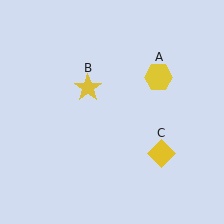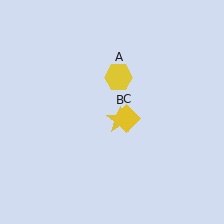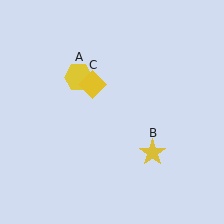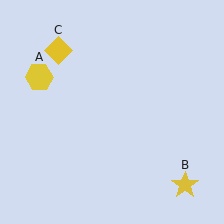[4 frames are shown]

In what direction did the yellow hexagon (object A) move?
The yellow hexagon (object A) moved left.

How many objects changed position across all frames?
3 objects changed position: yellow hexagon (object A), yellow star (object B), yellow diamond (object C).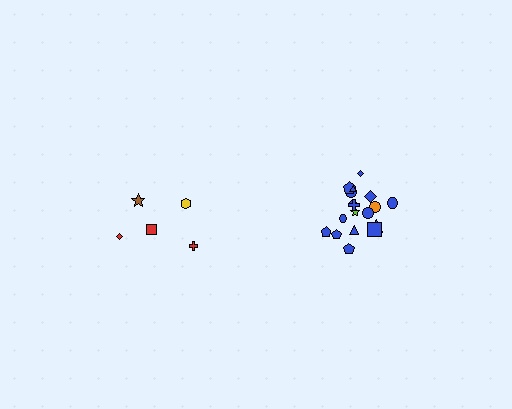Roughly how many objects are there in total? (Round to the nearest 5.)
Roughly 25 objects in total.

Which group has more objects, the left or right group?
The right group.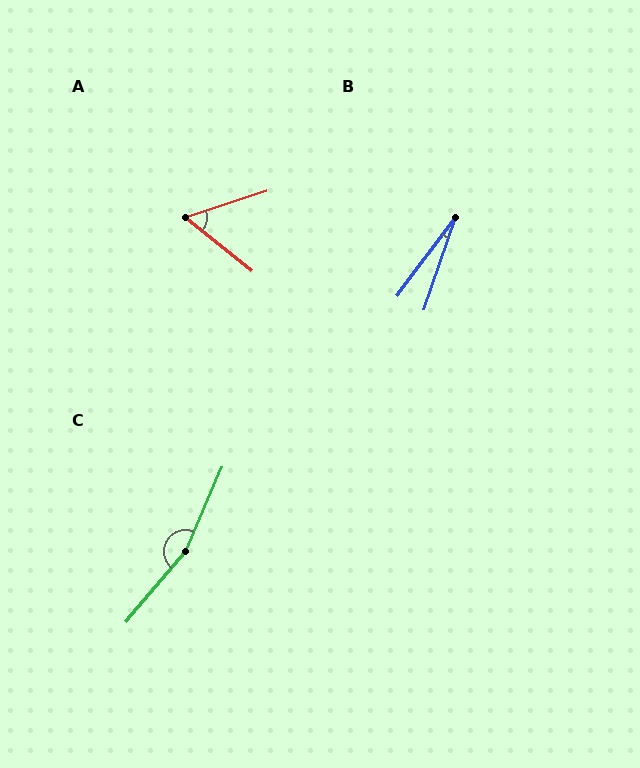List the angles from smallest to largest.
B (18°), A (56°), C (164°).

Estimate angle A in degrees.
Approximately 56 degrees.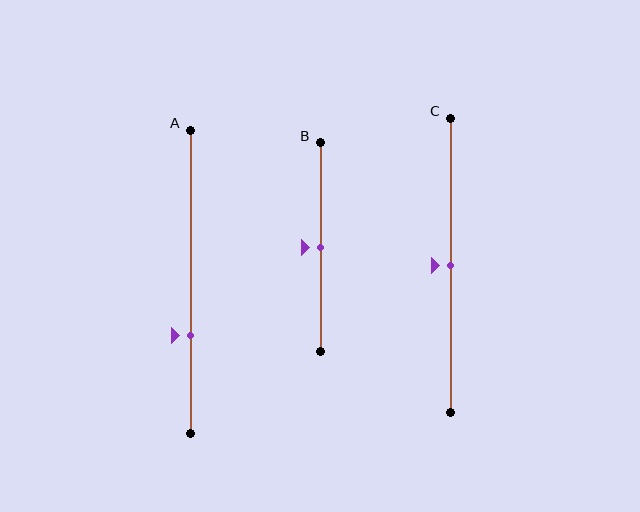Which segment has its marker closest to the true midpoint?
Segment B has its marker closest to the true midpoint.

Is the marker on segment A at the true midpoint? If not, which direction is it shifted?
No, the marker on segment A is shifted downward by about 18% of the segment length.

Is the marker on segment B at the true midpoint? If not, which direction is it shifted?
Yes, the marker on segment B is at the true midpoint.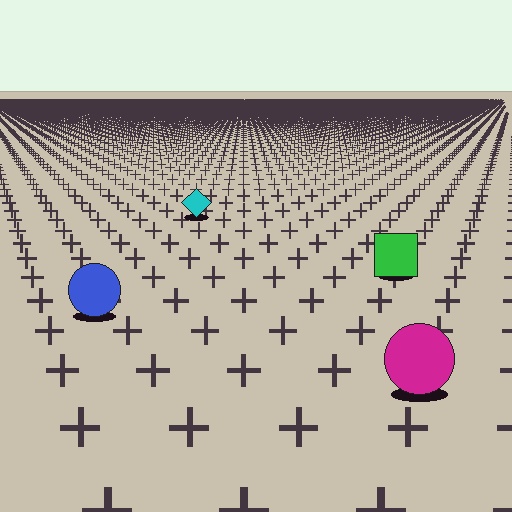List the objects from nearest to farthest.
From nearest to farthest: the magenta circle, the blue circle, the green square, the cyan diamond.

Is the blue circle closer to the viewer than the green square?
Yes. The blue circle is closer — you can tell from the texture gradient: the ground texture is coarser near it.